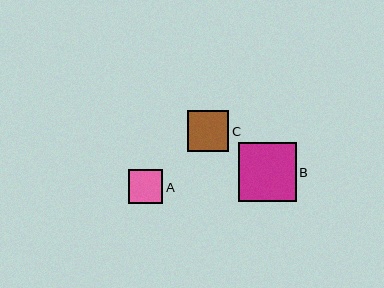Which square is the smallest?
Square A is the smallest with a size of approximately 34 pixels.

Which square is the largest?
Square B is the largest with a size of approximately 58 pixels.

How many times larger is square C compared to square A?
Square C is approximately 1.2 times the size of square A.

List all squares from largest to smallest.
From largest to smallest: B, C, A.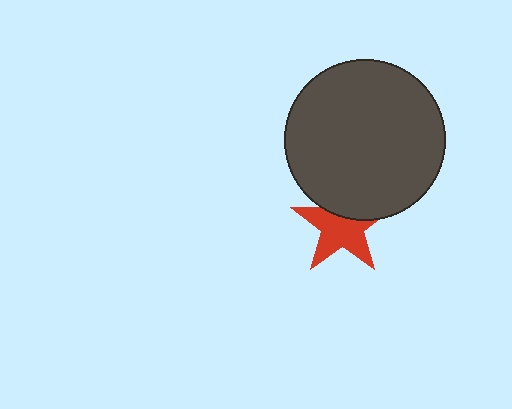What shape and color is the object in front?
The object in front is a dark gray circle.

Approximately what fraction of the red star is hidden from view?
Roughly 34% of the red star is hidden behind the dark gray circle.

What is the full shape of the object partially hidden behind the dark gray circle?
The partially hidden object is a red star.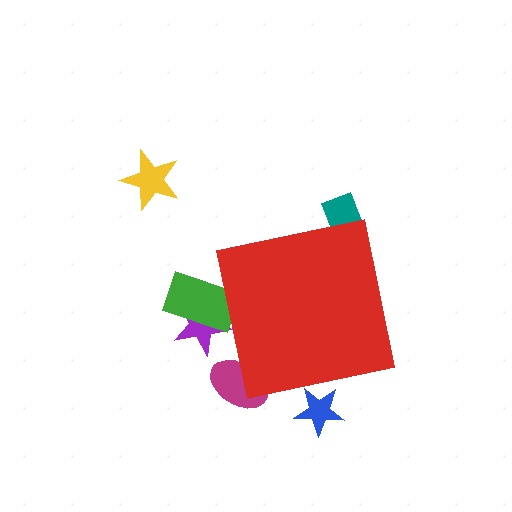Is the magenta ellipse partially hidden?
Yes, the magenta ellipse is partially hidden behind the red square.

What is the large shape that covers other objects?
A red square.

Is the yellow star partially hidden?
No, the yellow star is fully visible.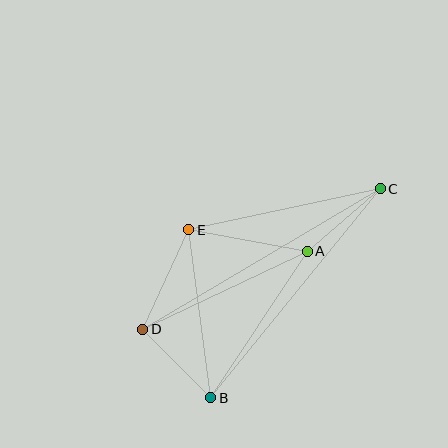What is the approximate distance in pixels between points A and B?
The distance between A and B is approximately 176 pixels.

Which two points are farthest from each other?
Points C and D are farthest from each other.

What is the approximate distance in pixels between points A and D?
The distance between A and D is approximately 183 pixels.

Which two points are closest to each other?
Points A and C are closest to each other.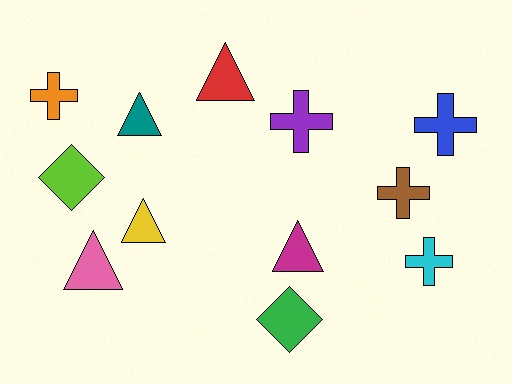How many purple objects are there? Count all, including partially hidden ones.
There is 1 purple object.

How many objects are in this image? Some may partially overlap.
There are 12 objects.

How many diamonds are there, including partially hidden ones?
There are 2 diamonds.